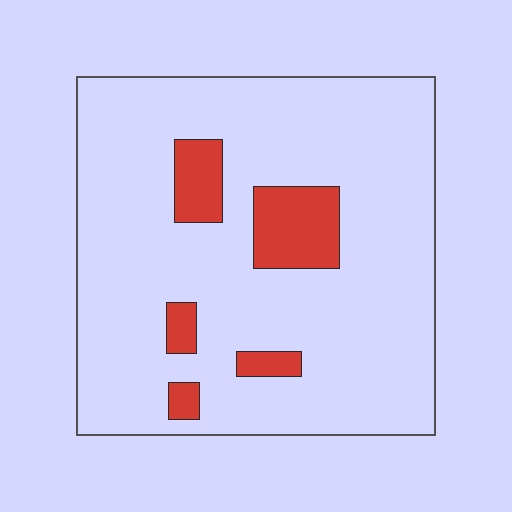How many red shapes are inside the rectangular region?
5.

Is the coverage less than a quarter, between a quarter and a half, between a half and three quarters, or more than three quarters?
Less than a quarter.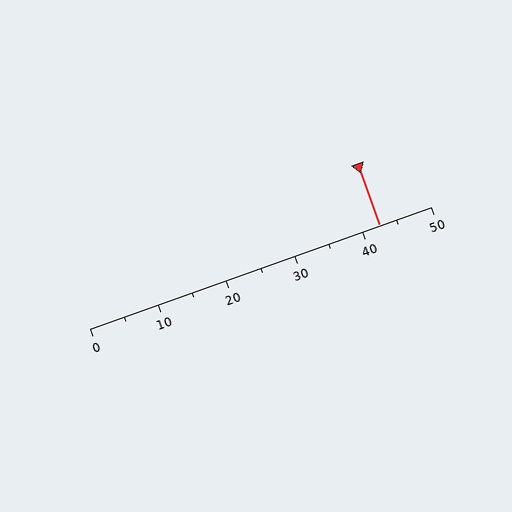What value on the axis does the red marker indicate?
The marker indicates approximately 42.5.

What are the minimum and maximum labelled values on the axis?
The axis runs from 0 to 50.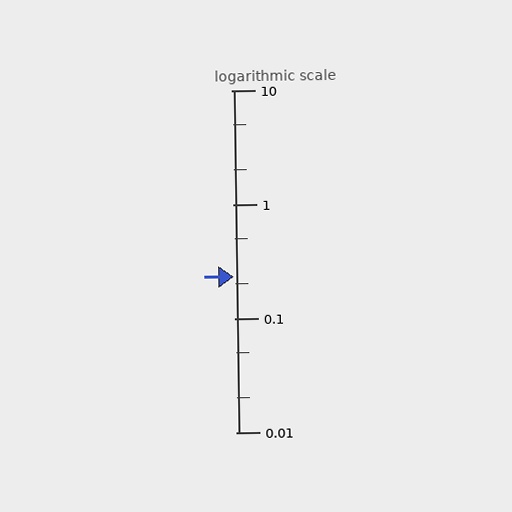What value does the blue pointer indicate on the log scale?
The pointer indicates approximately 0.23.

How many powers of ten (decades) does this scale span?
The scale spans 3 decades, from 0.01 to 10.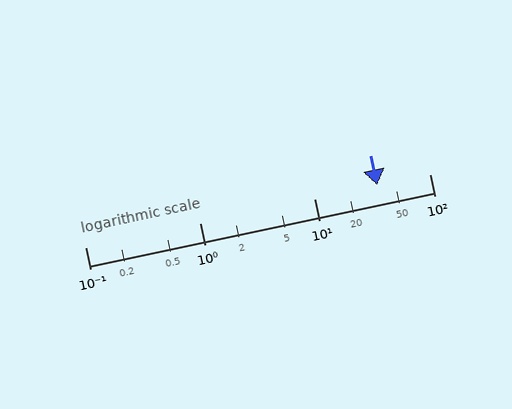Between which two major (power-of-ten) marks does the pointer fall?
The pointer is between 10 and 100.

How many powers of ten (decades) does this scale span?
The scale spans 3 decades, from 0.1 to 100.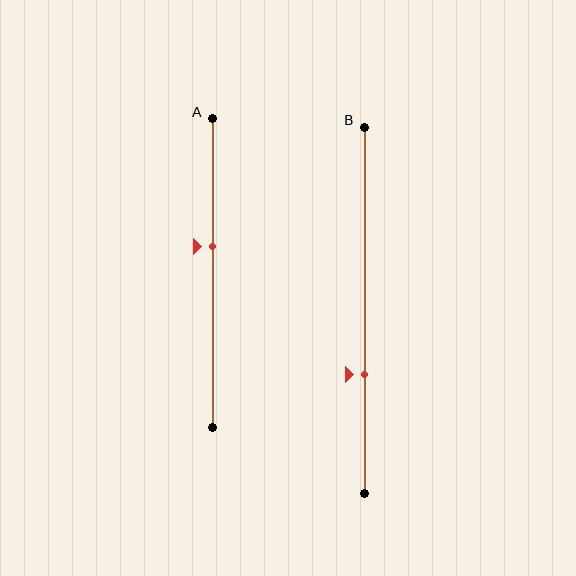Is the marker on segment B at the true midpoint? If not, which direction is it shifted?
No, the marker on segment B is shifted downward by about 17% of the segment length.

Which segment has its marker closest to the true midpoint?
Segment A has its marker closest to the true midpoint.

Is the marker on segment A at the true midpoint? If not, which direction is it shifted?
No, the marker on segment A is shifted upward by about 9% of the segment length.